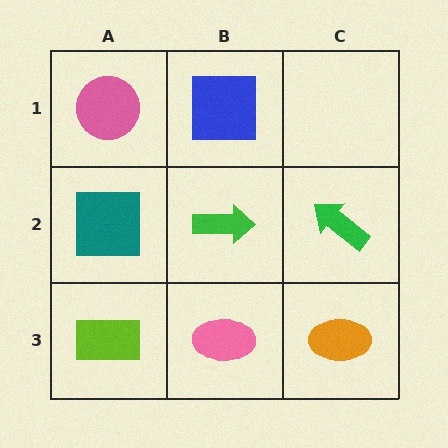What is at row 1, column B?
A blue square.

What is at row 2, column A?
A teal square.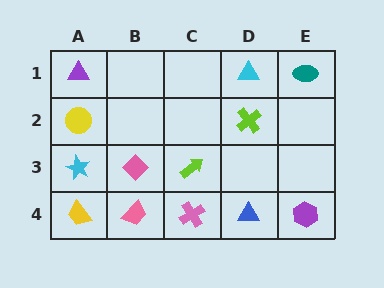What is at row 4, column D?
A blue triangle.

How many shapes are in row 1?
3 shapes.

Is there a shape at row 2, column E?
No, that cell is empty.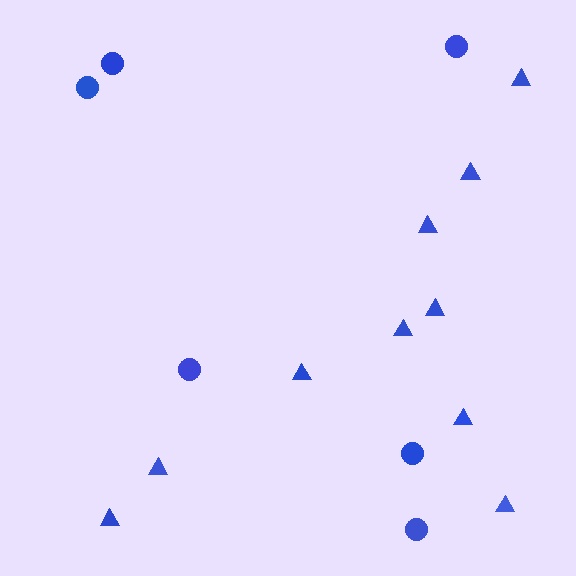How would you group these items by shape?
There are 2 groups: one group of circles (6) and one group of triangles (10).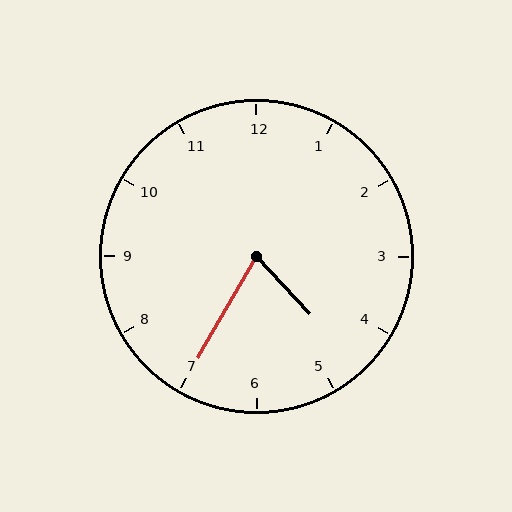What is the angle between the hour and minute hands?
Approximately 72 degrees.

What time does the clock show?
4:35.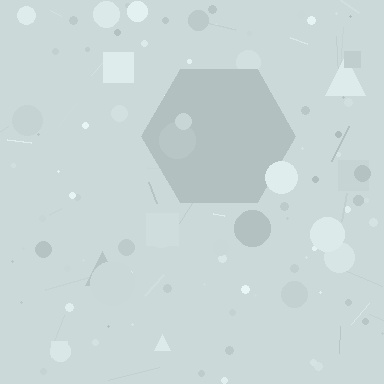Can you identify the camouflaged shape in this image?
The camouflaged shape is a hexagon.